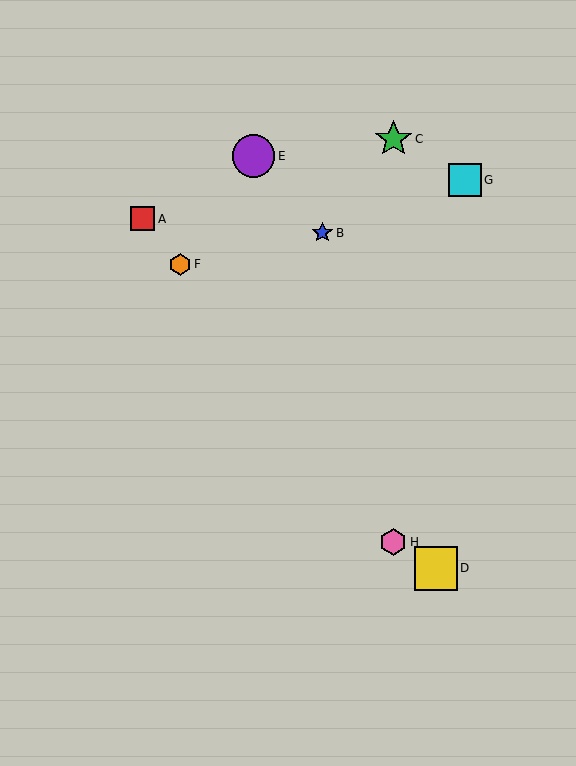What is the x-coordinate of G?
Object G is at x≈465.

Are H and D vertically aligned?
No, H is at x≈393 and D is at x≈436.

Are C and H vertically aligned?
Yes, both are at x≈393.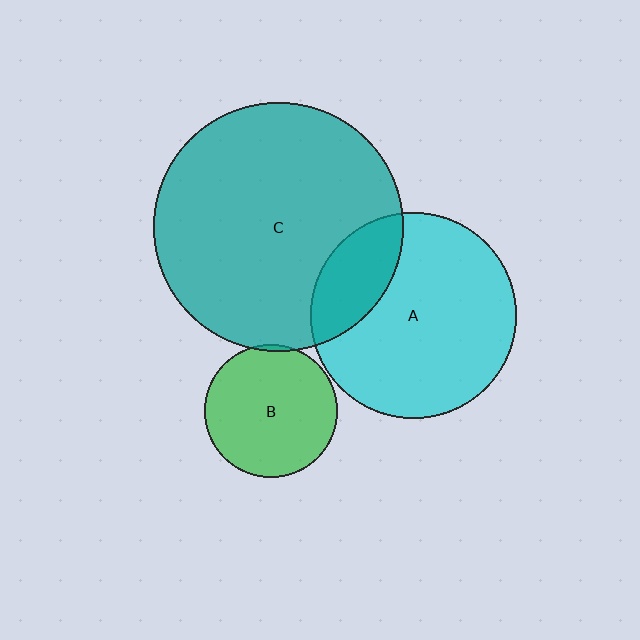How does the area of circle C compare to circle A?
Approximately 1.5 times.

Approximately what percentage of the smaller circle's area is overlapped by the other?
Approximately 20%.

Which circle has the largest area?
Circle C (teal).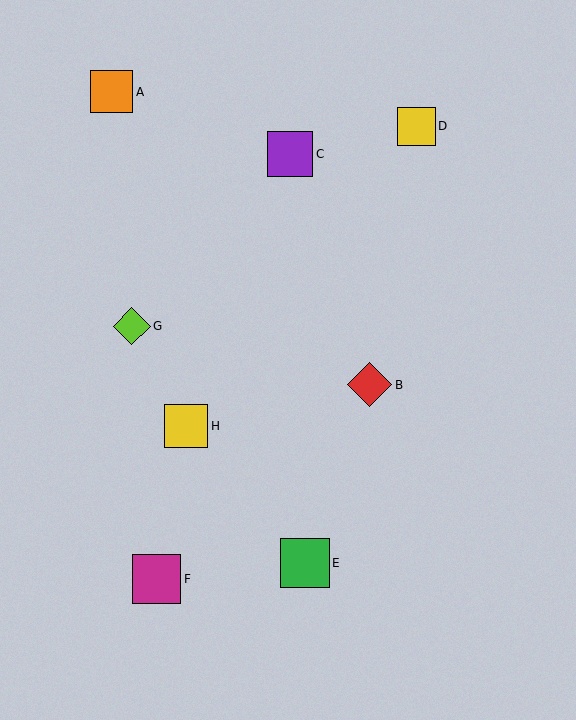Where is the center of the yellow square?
The center of the yellow square is at (186, 426).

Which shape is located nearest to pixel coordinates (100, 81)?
The orange square (labeled A) at (112, 92) is nearest to that location.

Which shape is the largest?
The green square (labeled E) is the largest.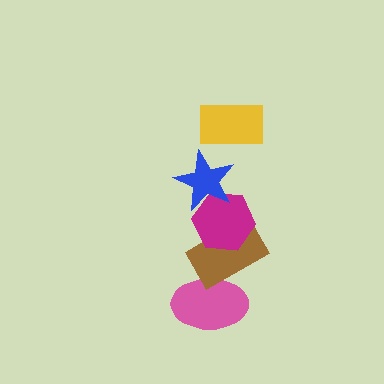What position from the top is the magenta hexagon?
The magenta hexagon is 3rd from the top.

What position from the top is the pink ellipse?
The pink ellipse is 5th from the top.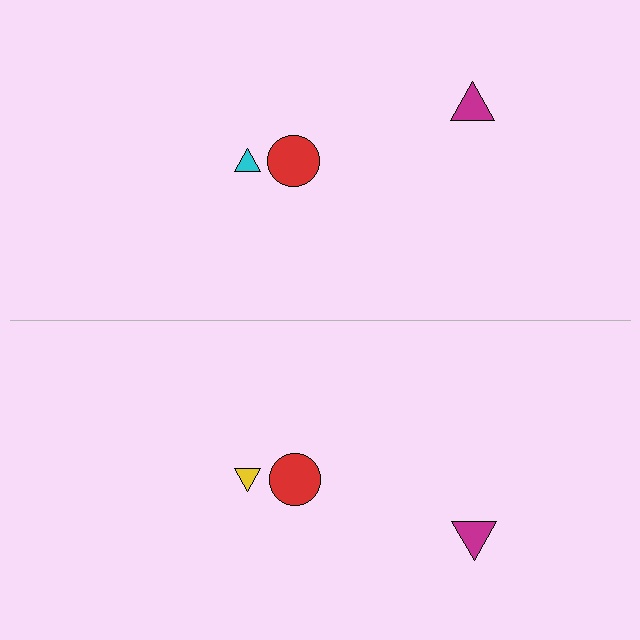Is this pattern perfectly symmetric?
No, the pattern is not perfectly symmetric. The yellow triangle on the bottom side breaks the symmetry — its mirror counterpart is cyan.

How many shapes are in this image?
There are 6 shapes in this image.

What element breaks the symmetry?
The yellow triangle on the bottom side breaks the symmetry — its mirror counterpart is cyan.